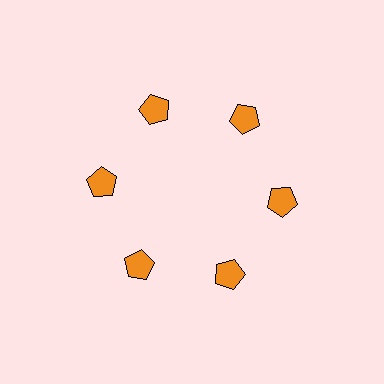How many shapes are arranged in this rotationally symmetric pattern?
There are 6 shapes, arranged in 6 groups of 1.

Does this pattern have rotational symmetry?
Yes, this pattern has 6-fold rotational symmetry. It looks the same after rotating 60 degrees around the center.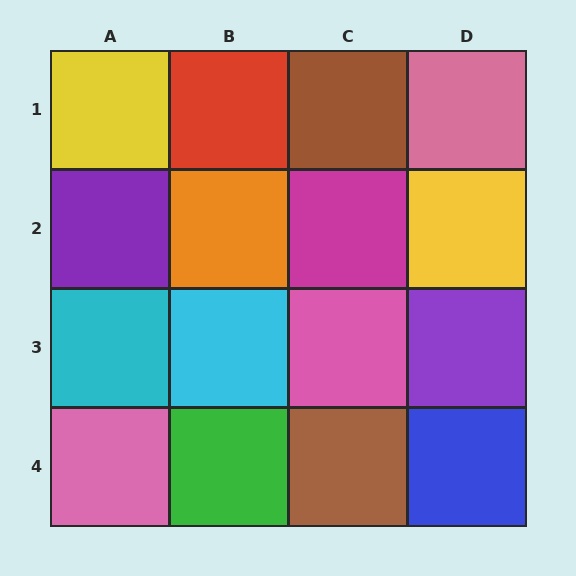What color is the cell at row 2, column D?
Yellow.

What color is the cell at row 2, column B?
Orange.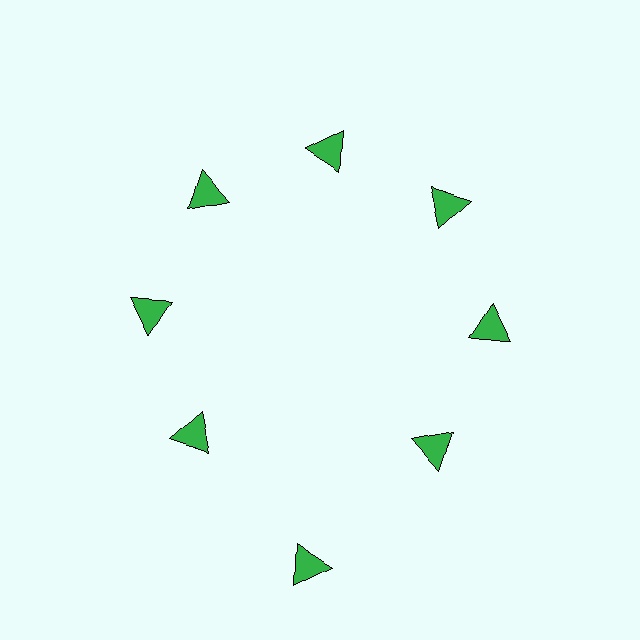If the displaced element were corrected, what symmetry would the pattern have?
It would have 8-fold rotational symmetry — the pattern would map onto itself every 45 degrees.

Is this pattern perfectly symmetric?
No. The 8 green triangles are arranged in a ring, but one element near the 6 o'clock position is pushed outward from the center, breaking the 8-fold rotational symmetry.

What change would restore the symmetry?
The symmetry would be restored by moving it inward, back onto the ring so that all 8 triangles sit at equal angles and equal distance from the center.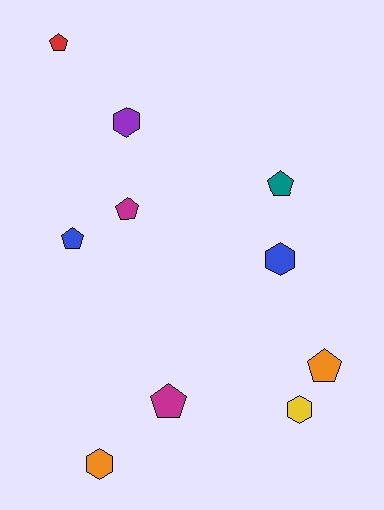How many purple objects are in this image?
There is 1 purple object.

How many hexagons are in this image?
There are 4 hexagons.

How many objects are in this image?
There are 10 objects.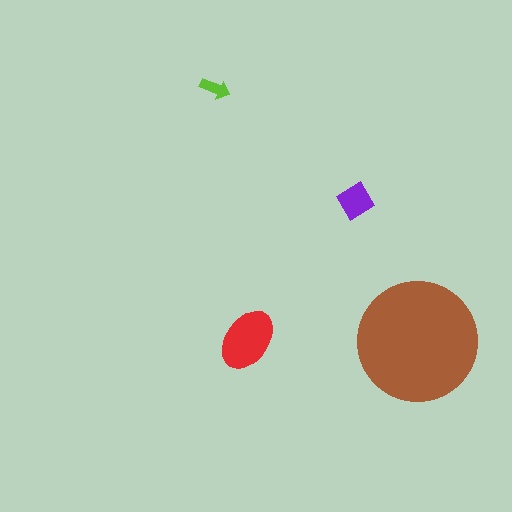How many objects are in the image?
There are 4 objects in the image.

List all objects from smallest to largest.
The lime arrow, the purple diamond, the red ellipse, the brown circle.